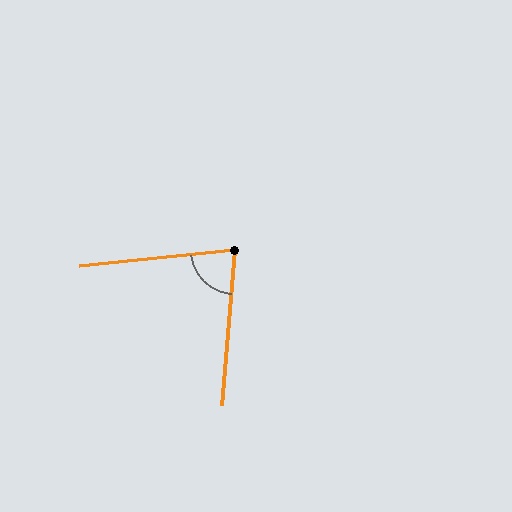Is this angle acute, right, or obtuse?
It is acute.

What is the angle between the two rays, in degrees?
Approximately 79 degrees.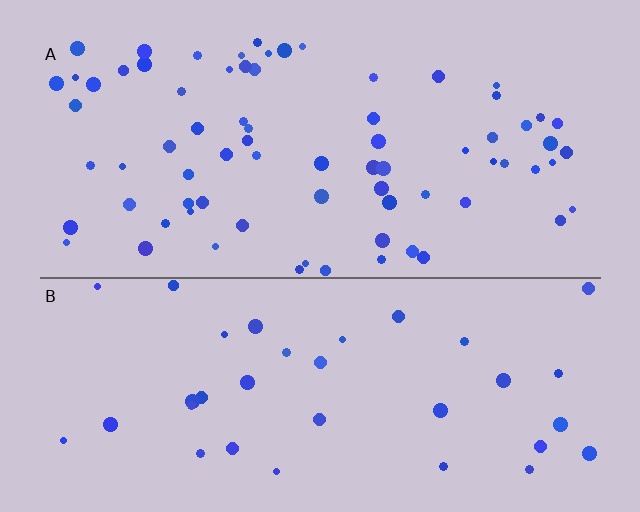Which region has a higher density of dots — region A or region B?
A (the top).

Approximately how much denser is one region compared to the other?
Approximately 2.1× — region A over region B.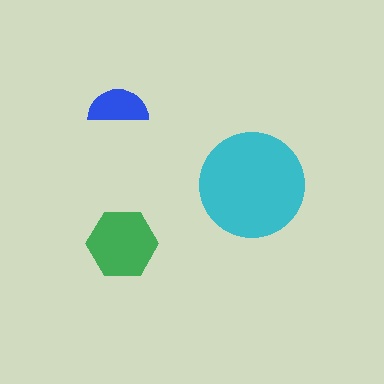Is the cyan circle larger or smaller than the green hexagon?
Larger.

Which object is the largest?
The cyan circle.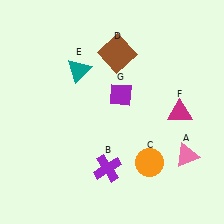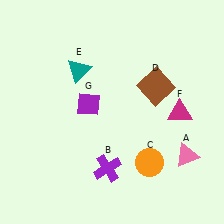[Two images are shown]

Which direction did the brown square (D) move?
The brown square (D) moved right.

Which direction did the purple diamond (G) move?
The purple diamond (G) moved left.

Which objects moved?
The objects that moved are: the brown square (D), the purple diamond (G).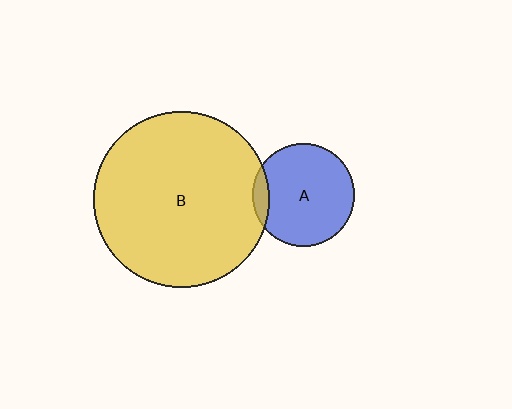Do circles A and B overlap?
Yes.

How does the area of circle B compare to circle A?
Approximately 3.0 times.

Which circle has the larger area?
Circle B (yellow).